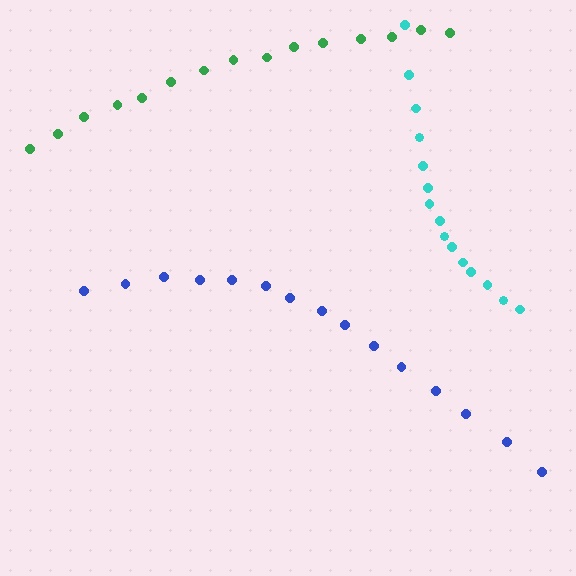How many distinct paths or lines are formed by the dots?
There are 3 distinct paths.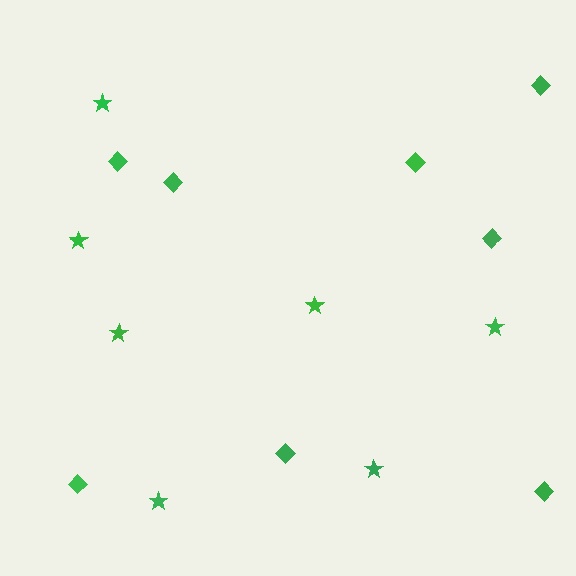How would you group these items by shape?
There are 2 groups: one group of diamonds (8) and one group of stars (7).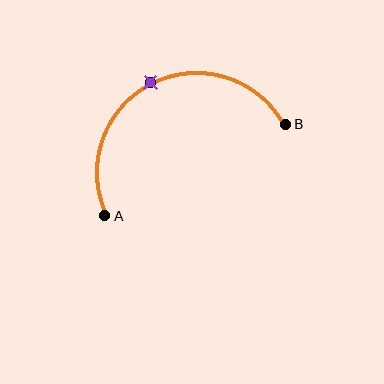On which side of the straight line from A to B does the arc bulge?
The arc bulges above the straight line connecting A and B.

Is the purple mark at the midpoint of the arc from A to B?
Yes. The purple mark lies on the arc at equal arc-length from both A and B — it is the arc midpoint.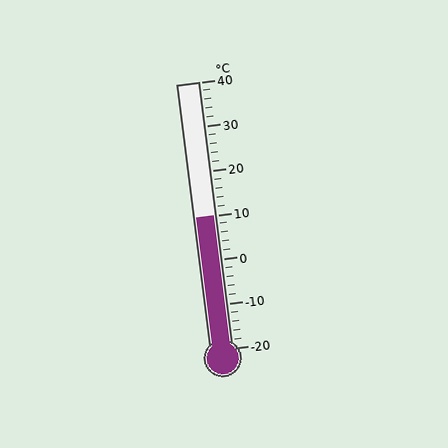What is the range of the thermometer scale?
The thermometer scale ranges from -20°C to 40°C.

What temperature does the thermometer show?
The thermometer shows approximately 10°C.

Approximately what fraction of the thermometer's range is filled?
The thermometer is filled to approximately 50% of its range.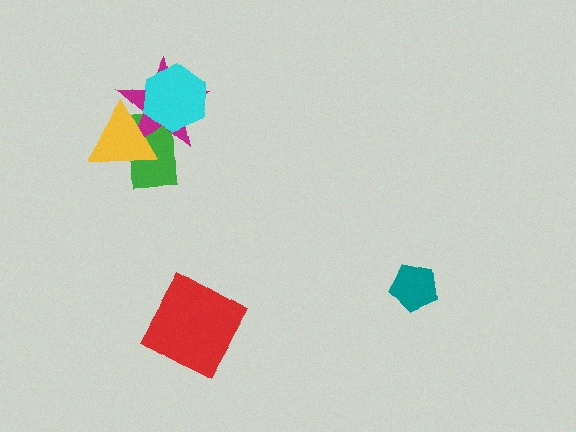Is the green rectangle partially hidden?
Yes, it is partially covered by another shape.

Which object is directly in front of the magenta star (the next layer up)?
The cyan hexagon is directly in front of the magenta star.